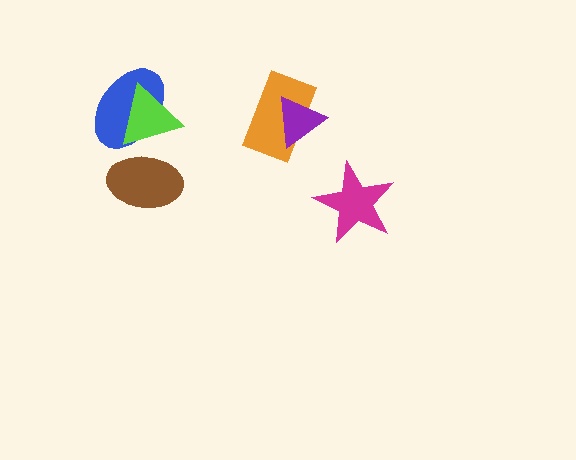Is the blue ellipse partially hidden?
Yes, it is partially covered by another shape.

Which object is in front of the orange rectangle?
The purple triangle is in front of the orange rectangle.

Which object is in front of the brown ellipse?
The lime triangle is in front of the brown ellipse.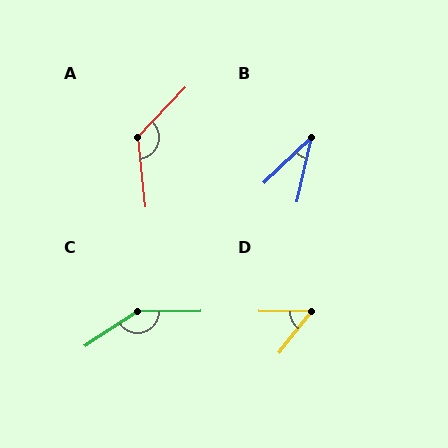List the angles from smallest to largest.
B (34°), D (53°), A (129°), C (147°).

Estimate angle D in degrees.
Approximately 53 degrees.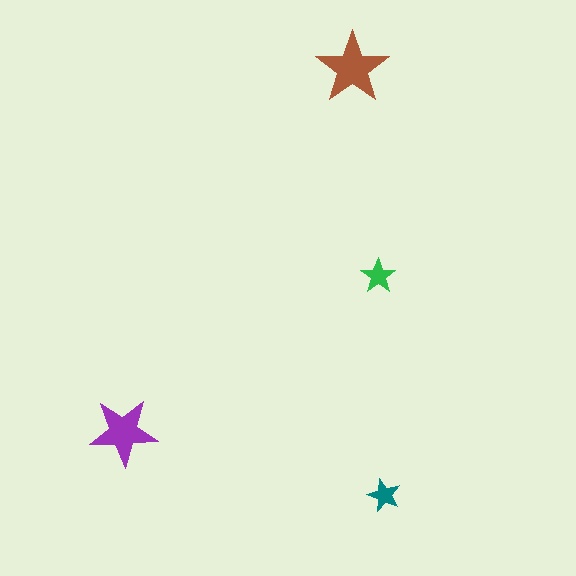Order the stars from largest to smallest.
the brown one, the purple one, the green one, the teal one.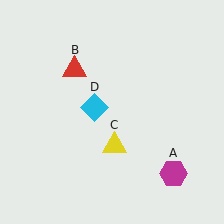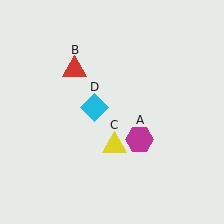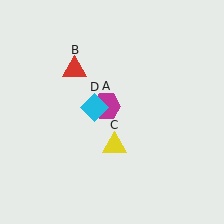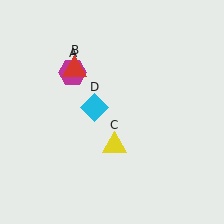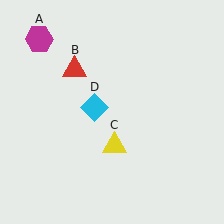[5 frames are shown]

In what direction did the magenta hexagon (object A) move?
The magenta hexagon (object A) moved up and to the left.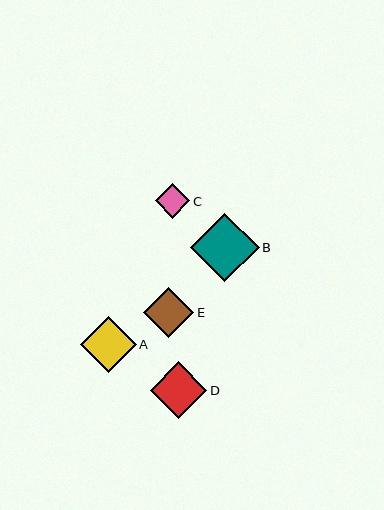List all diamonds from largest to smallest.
From largest to smallest: B, D, A, E, C.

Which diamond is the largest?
Diamond B is the largest with a size of approximately 69 pixels.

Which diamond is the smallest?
Diamond C is the smallest with a size of approximately 35 pixels.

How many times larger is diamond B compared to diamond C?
Diamond B is approximately 2.0 times the size of diamond C.